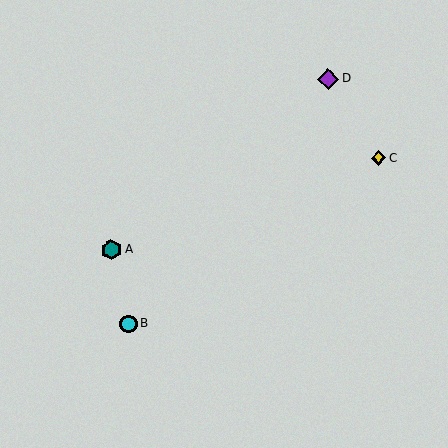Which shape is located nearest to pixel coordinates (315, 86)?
The purple diamond (labeled D) at (328, 79) is nearest to that location.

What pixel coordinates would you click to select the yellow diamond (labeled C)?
Click at (379, 158) to select the yellow diamond C.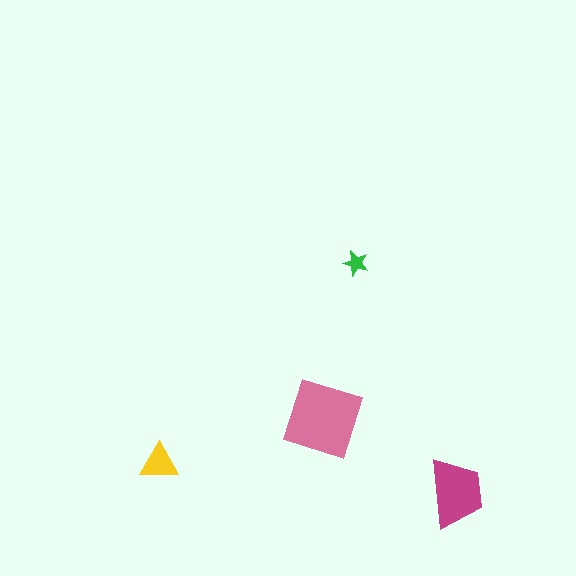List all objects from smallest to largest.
The green star, the yellow triangle, the magenta trapezoid, the pink diamond.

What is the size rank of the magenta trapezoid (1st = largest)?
2nd.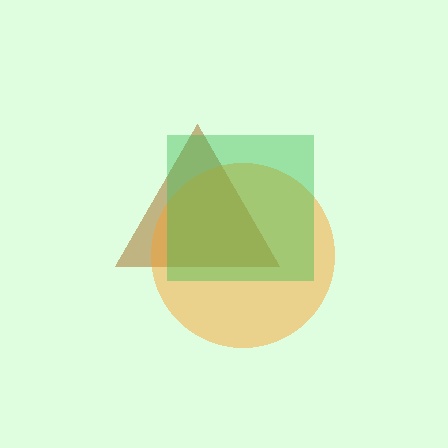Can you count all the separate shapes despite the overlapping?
Yes, there are 3 separate shapes.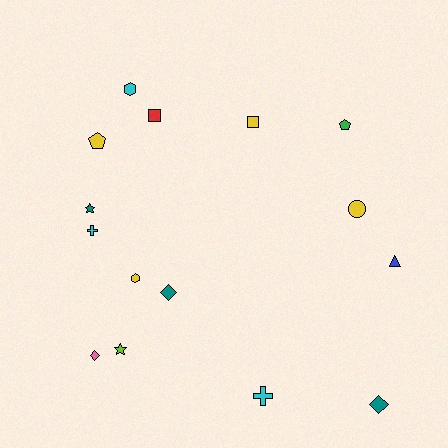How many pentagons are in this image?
There are 2 pentagons.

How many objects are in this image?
There are 15 objects.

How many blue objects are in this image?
There is 1 blue object.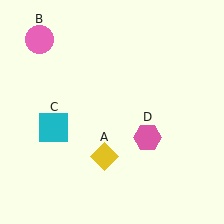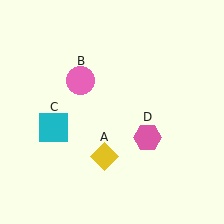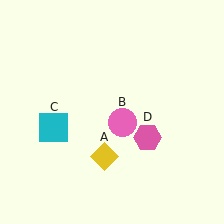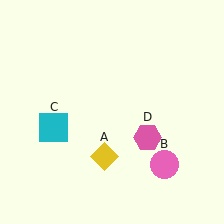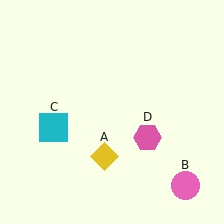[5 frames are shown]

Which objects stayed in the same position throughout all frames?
Yellow diamond (object A) and cyan square (object C) and pink hexagon (object D) remained stationary.